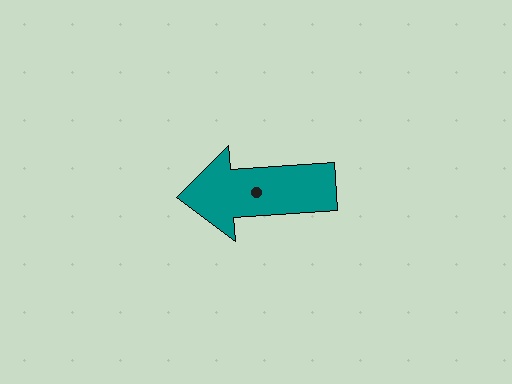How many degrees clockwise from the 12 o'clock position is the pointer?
Approximately 266 degrees.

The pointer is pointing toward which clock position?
Roughly 9 o'clock.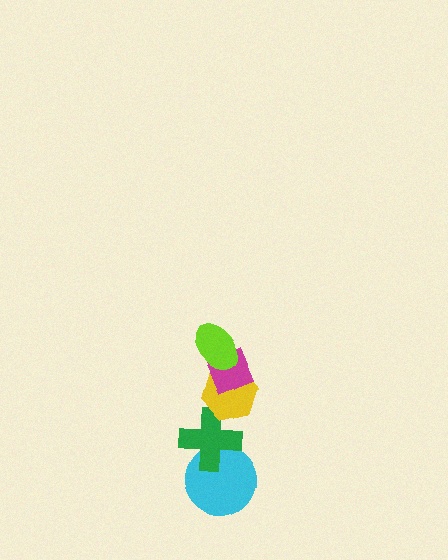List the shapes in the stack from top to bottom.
From top to bottom: the lime ellipse, the magenta diamond, the yellow hexagon, the green cross, the cyan circle.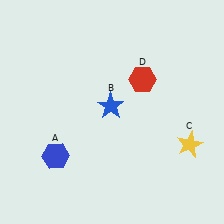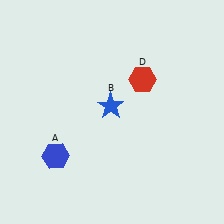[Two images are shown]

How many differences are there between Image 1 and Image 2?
There is 1 difference between the two images.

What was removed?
The yellow star (C) was removed in Image 2.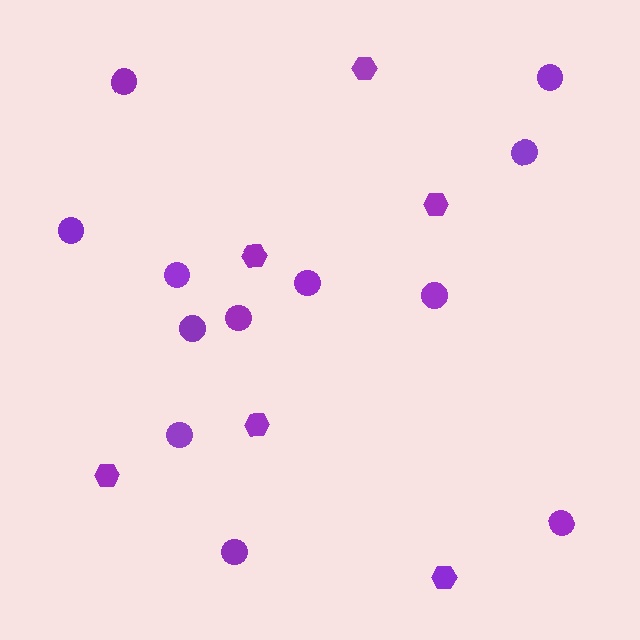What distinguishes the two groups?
There are 2 groups: one group of circles (12) and one group of hexagons (6).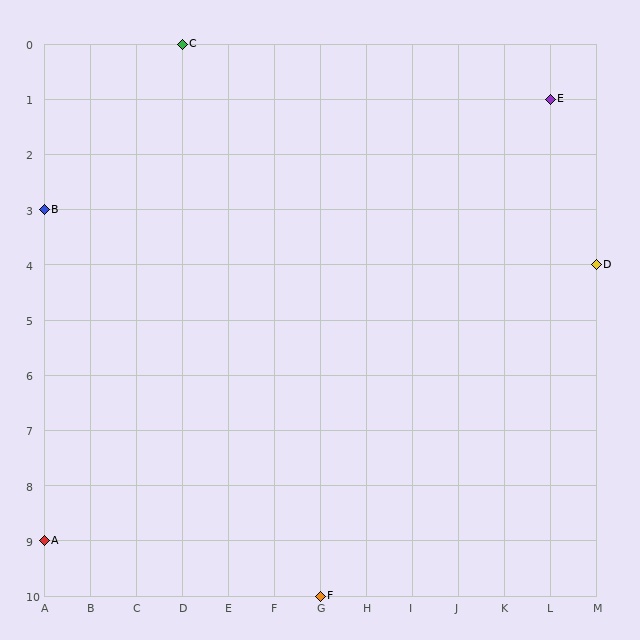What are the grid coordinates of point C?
Point C is at grid coordinates (D, 0).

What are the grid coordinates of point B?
Point B is at grid coordinates (A, 3).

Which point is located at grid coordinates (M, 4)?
Point D is at (M, 4).